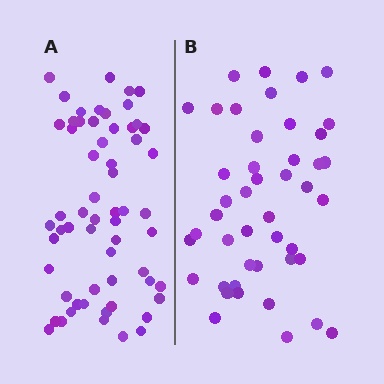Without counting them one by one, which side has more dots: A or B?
Region A (the left region) has more dots.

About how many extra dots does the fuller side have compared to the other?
Region A has approximately 15 more dots than region B.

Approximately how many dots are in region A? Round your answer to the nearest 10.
About 60 dots.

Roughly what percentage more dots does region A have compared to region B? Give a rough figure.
About 35% more.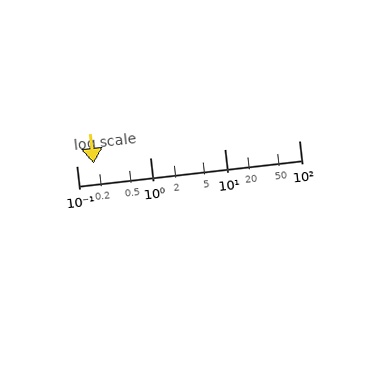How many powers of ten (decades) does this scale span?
The scale spans 3 decades, from 0.1 to 100.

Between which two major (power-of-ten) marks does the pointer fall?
The pointer is between 0.1 and 1.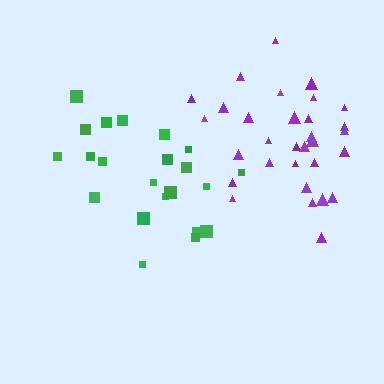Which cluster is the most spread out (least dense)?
Green.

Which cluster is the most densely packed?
Purple.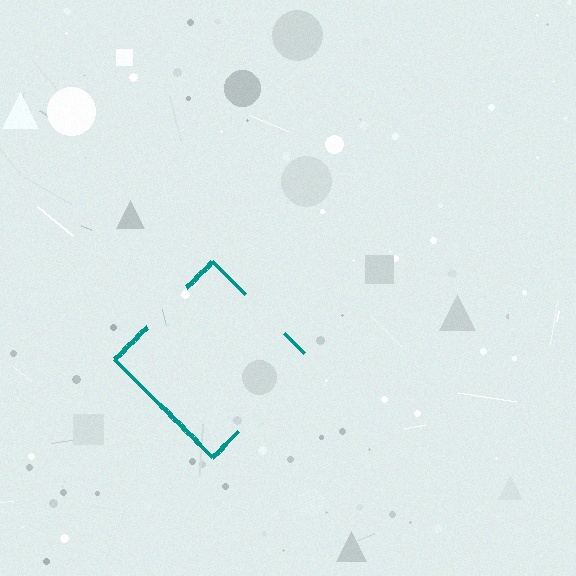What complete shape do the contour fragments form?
The contour fragments form a diamond.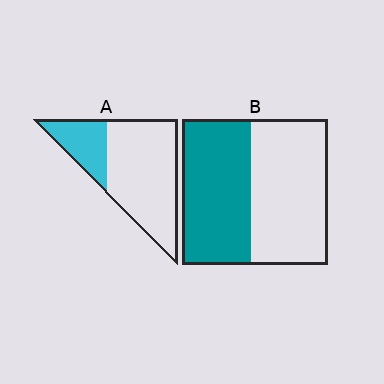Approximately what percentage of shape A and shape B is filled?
A is approximately 25% and B is approximately 45%.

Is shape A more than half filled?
No.